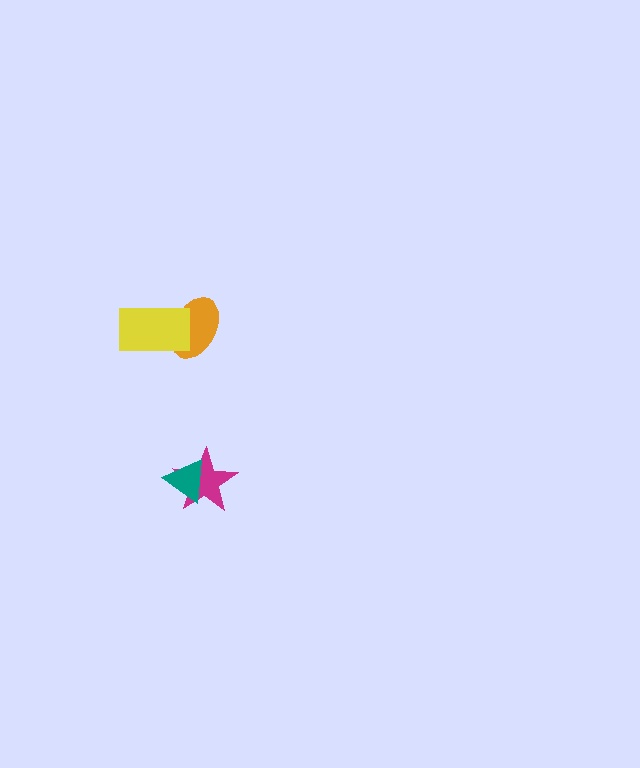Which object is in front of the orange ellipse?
The yellow rectangle is in front of the orange ellipse.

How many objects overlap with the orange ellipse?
1 object overlaps with the orange ellipse.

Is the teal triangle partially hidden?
No, no other shape covers it.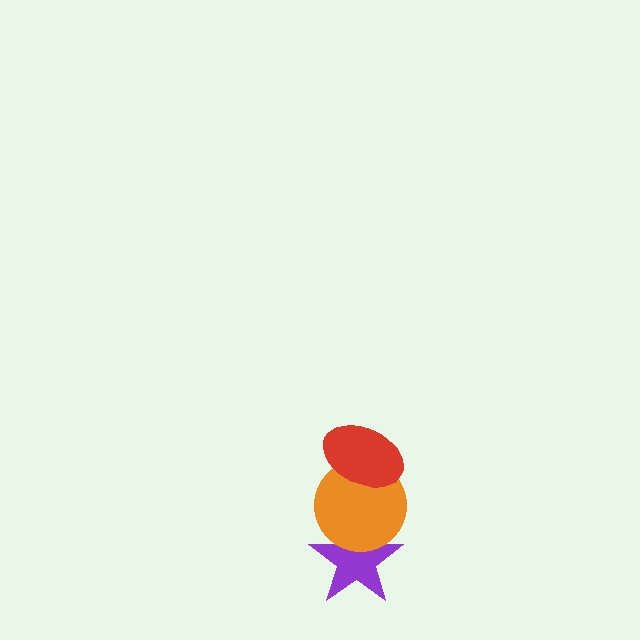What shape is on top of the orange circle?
The red ellipse is on top of the orange circle.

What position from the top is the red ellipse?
The red ellipse is 1st from the top.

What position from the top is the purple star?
The purple star is 3rd from the top.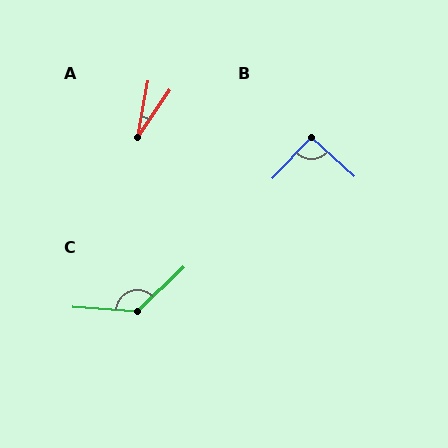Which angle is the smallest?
A, at approximately 24 degrees.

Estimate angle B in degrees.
Approximately 92 degrees.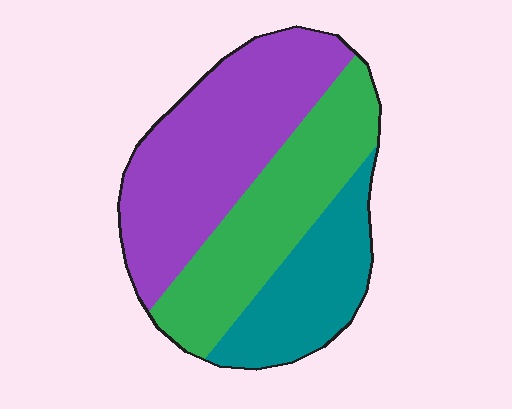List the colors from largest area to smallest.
From largest to smallest: purple, green, teal.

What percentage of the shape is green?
Green covers around 35% of the shape.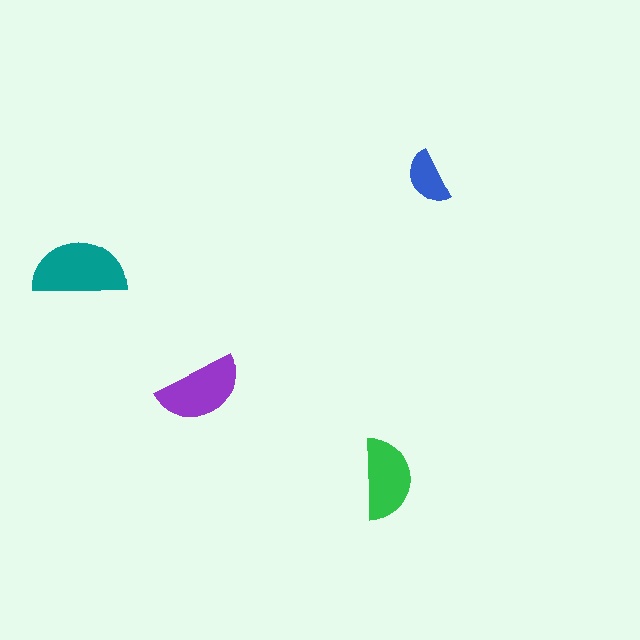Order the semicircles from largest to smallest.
the teal one, the purple one, the green one, the blue one.